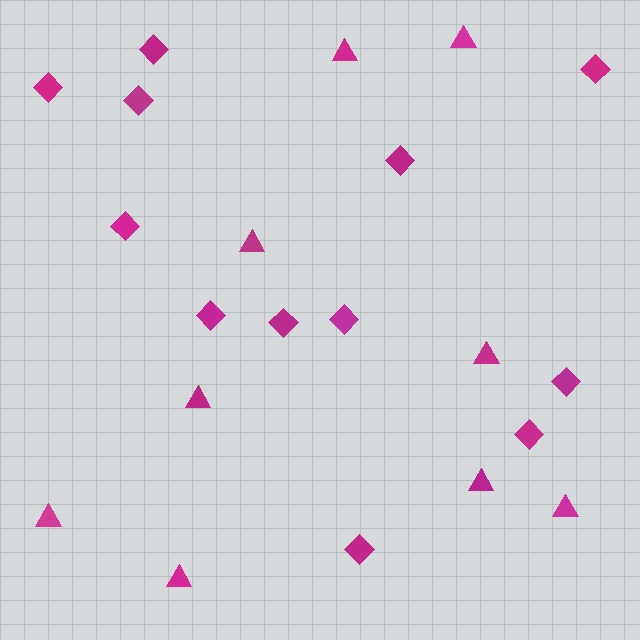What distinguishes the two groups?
There are 2 groups: one group of diamonds (12) and one group of triangles (9).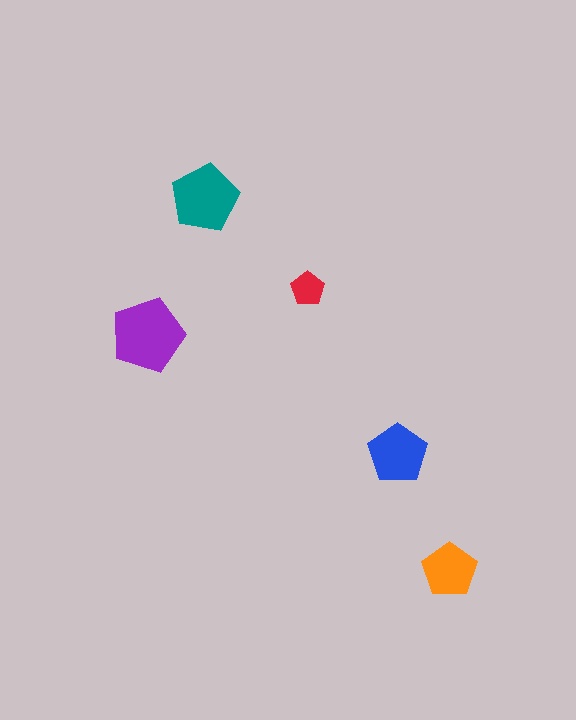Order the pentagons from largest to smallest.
the purple one, the teal one, the blue one, the orange one, the red one.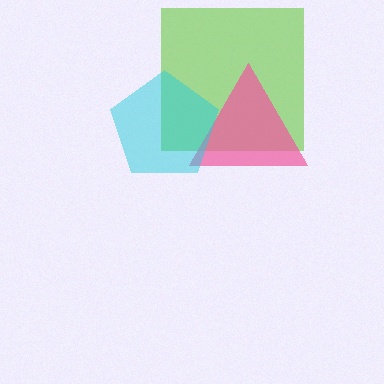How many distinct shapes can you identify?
There are 3 distinct shapes: a lime square, a pink triangle, a cyan pentagon.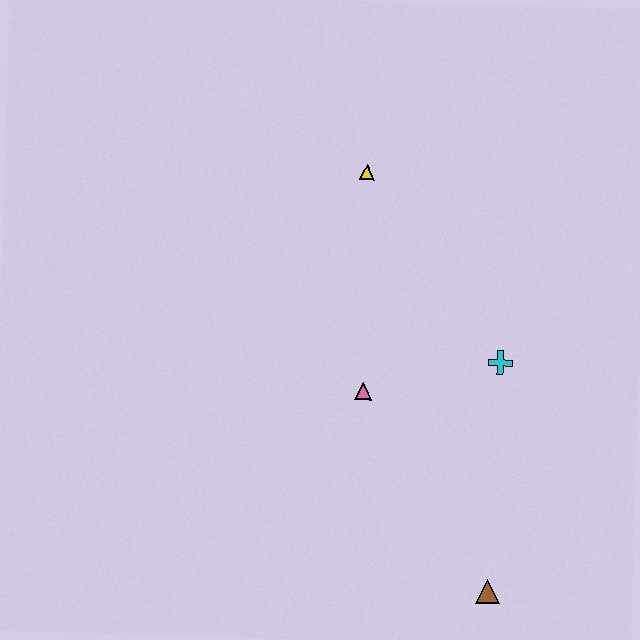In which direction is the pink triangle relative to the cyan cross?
The pink triangle is to the left of the cyan cross.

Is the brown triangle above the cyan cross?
No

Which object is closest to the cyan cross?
The pink triangle is closest to the cyan cross.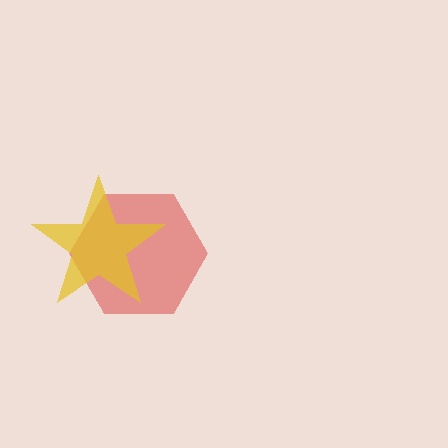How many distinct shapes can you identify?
There are 2 distinct shapes: a red hexagon, a yellow star.